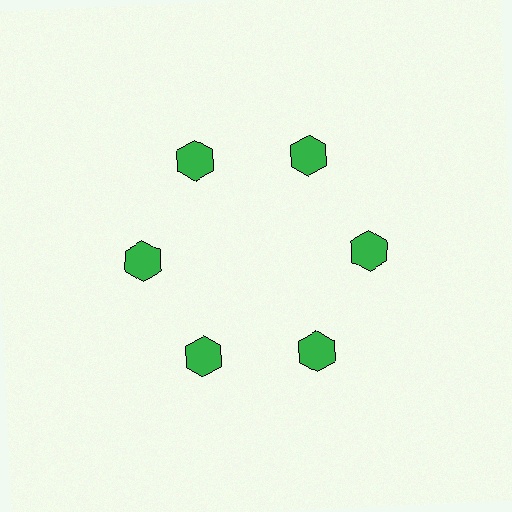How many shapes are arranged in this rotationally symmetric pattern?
There are 6 shapes, arranged in 6 groups of 1.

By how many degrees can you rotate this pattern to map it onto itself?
The pattern maps onto itself every 60 degrees of rotation.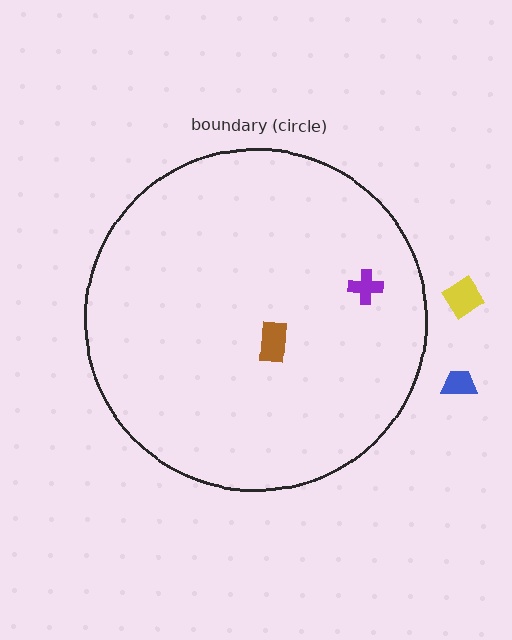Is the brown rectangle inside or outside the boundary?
Inside.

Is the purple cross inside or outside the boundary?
Inside.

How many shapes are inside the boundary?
2 inside, 2 outside.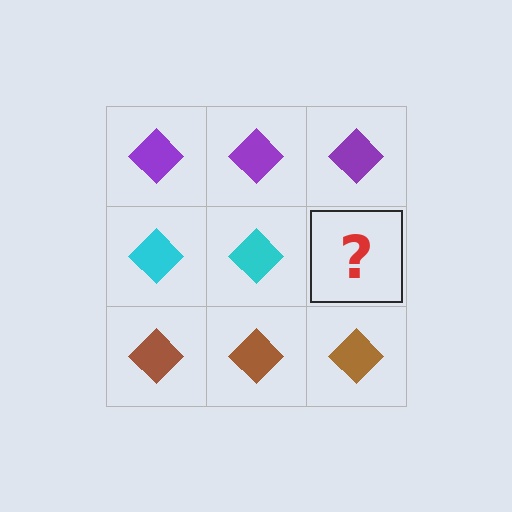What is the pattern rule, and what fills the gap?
The rule is that each row has a consistent color. The gap should be filled with a cyan diamond.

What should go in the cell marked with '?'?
The missing cell should contain a cyan diamond.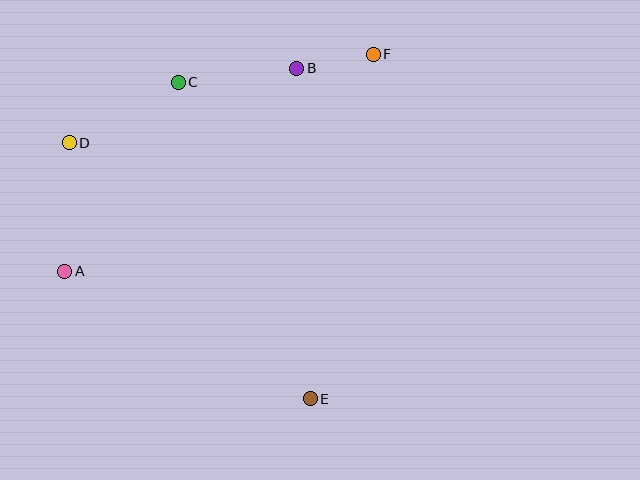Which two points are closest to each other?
Points B and F are closest to each other.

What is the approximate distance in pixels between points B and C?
The distance between B and C is approximately 119 pixels.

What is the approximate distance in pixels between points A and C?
The distance between A and C is approximately 221 pixels.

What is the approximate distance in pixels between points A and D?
The distance between A and D is approximately 129 pixels.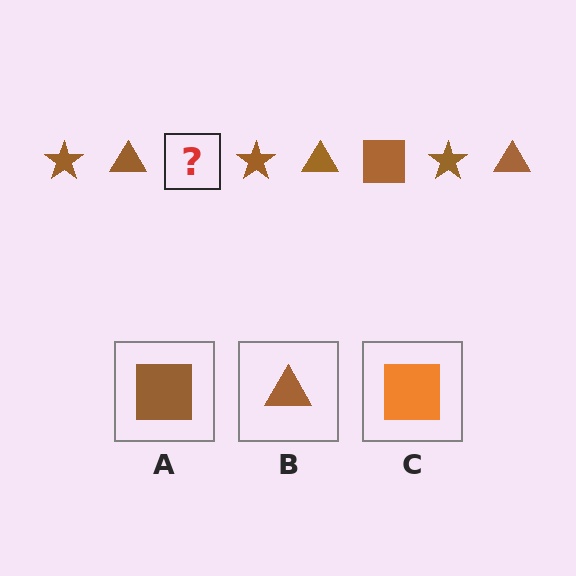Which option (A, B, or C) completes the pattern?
A.